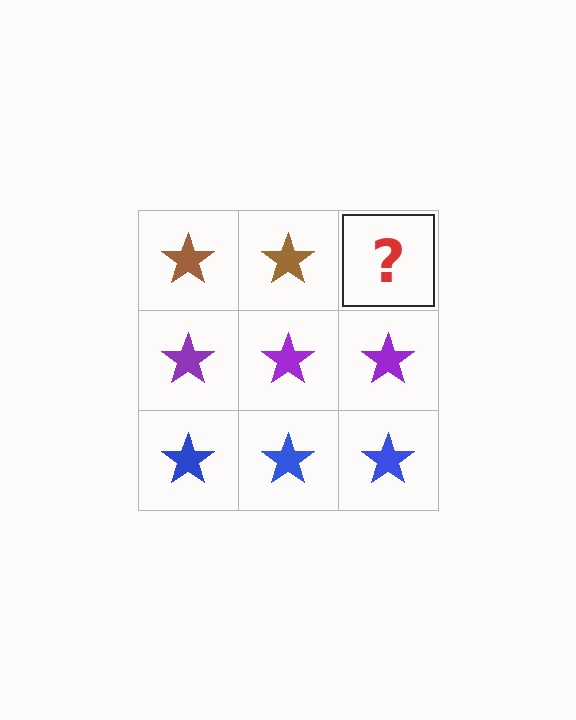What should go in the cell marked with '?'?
The missing cell should contain a brown star.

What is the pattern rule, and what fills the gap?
The rule is that each row has a consistent color. The gap should be filled with a brown star.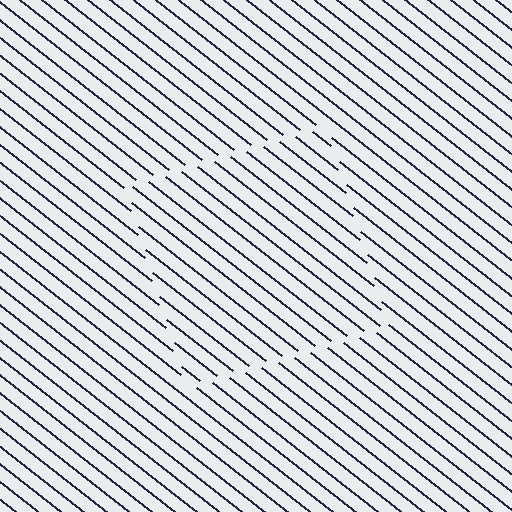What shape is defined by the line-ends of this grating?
An illusory square. The interior of the shape contains the same grating, shifted by half a period — the contour is defined by the phase discontinuity where line-ends from the inner and outer gratings abut.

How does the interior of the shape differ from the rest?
The interior of the shape contains the same grating, shifted by half a period — the contour is defined by the phase discontinuity where line-ends from the inner and outer gratings abut.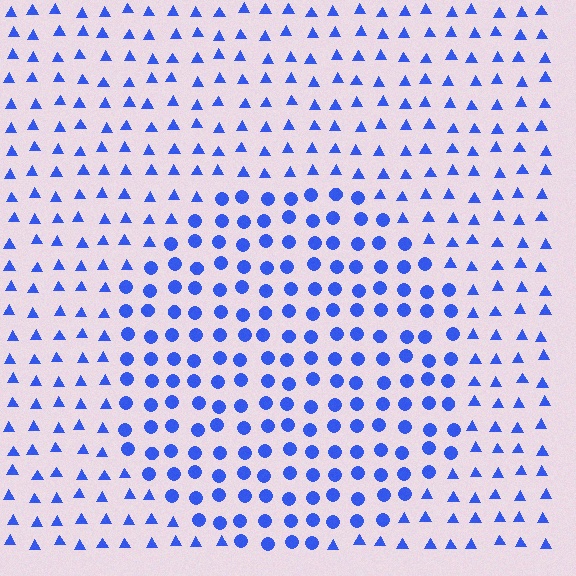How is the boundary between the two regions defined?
The boundary is defined by a change in element shape: circles inside vs. triangles outside. All elements share the same color and spacing.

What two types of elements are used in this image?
The image uses circles inside the circle region and triangles outside it.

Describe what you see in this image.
The image is filled with small blue elements arranged in a uniform grid. A circle-shaped region contains circles, while the surrounding area contains triangles. The boundary is defined purely by the change in element shape.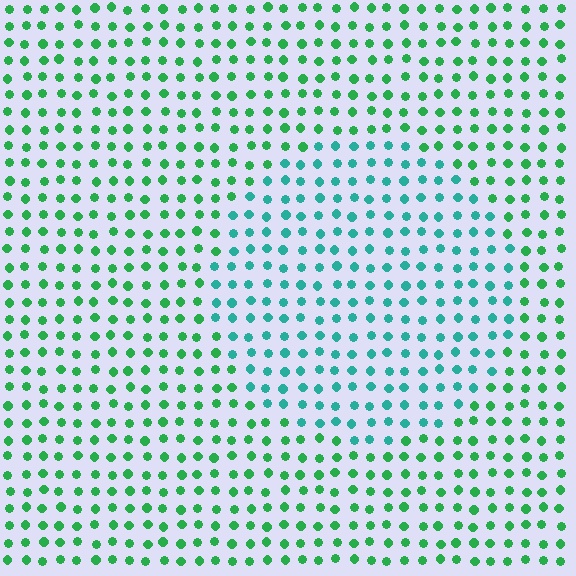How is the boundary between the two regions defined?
The boundary is defined purely by a slight shift in hue (about 37 degrees). Spacing, size, and orientation are identical on both sides.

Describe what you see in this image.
The image is filled with small green elements in a uniform arrangement. A circle-shaped region is visible where the elements are tinted to a slightly different hue, forming a subtle color boundary.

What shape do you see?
I see a circle.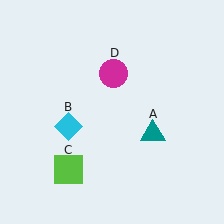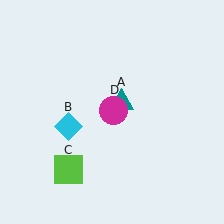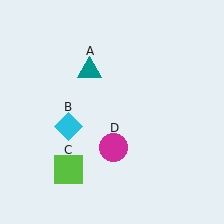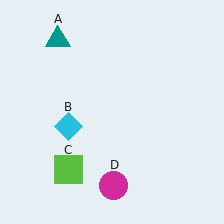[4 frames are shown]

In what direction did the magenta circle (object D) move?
The magenta circle (object D) moved down.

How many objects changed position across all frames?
2 objects changed position: teal triangle (object A), magenta circle (object D).